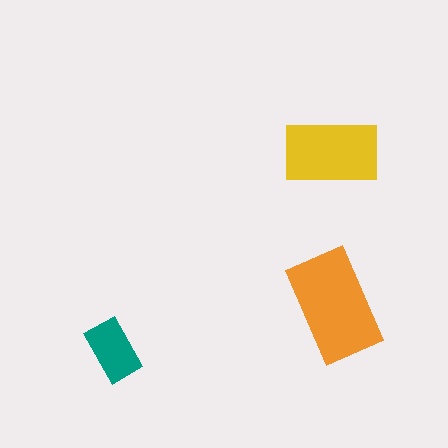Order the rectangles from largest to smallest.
the orange one, the yellow one, the teal one.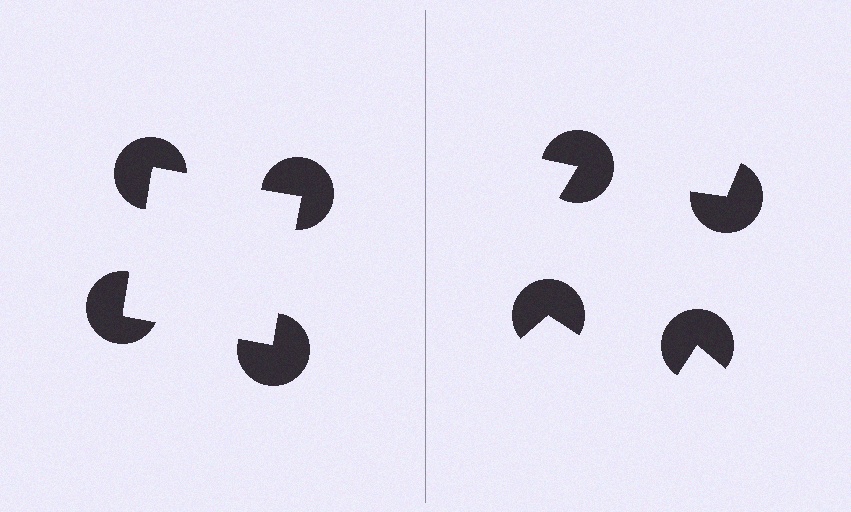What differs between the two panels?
The pac-man discs are positioned identically on both sides; only the wedge orientations differ. On the left they align to a square; on the right they are misaligned.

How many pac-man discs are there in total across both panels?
8 — 4 on each side.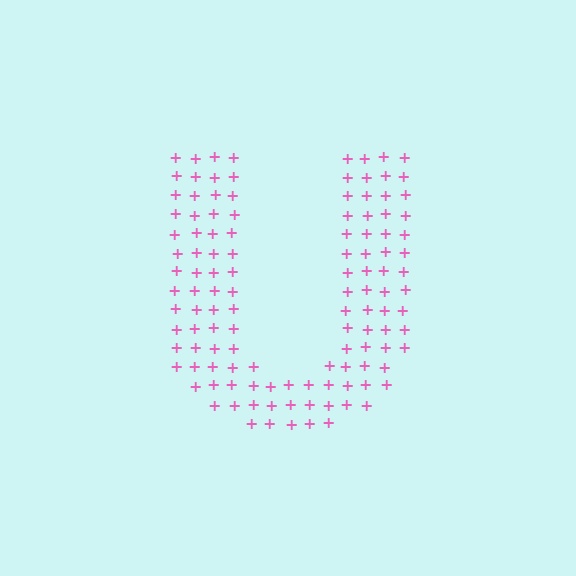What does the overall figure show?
The overall figure shows the letter U.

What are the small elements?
The small elements are plus signs.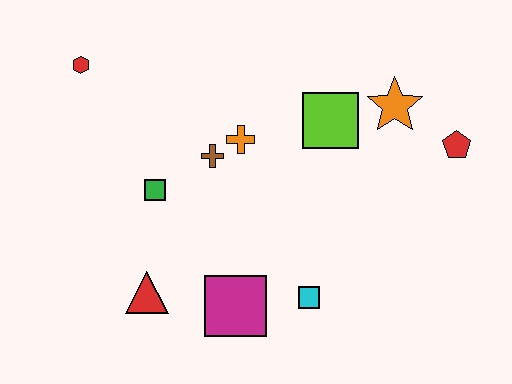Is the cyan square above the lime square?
No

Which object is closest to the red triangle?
The magenta square is closest to the red triangle.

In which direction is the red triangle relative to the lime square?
The red triangle is to the left of the lime square.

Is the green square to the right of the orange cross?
No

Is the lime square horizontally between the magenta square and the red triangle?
No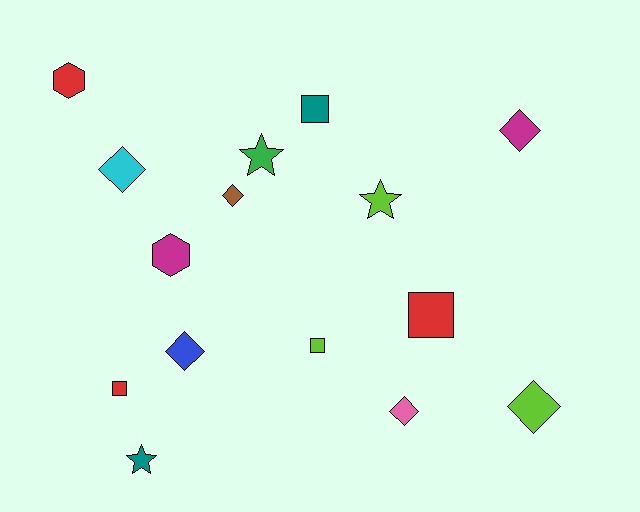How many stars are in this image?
There are 3 stars.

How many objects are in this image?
There are 15 objects.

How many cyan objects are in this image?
There is 1 cyan object.